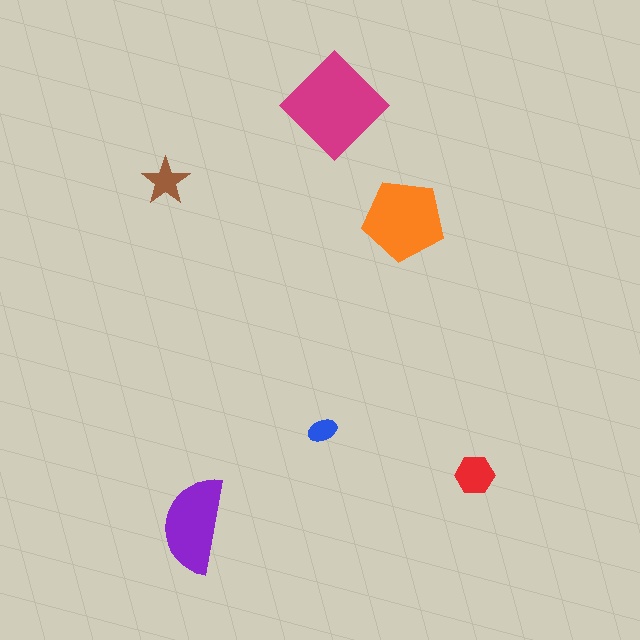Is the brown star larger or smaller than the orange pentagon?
Smaller.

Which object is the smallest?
The blue ellipse.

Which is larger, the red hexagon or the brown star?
The red hexagon.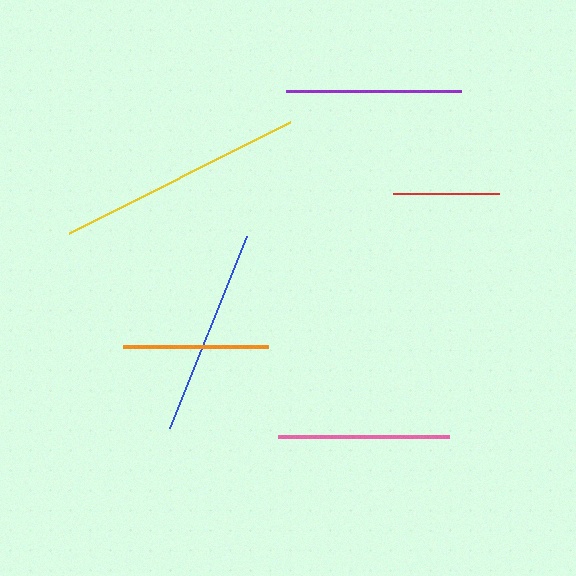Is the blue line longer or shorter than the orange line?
The blue line is longer than the orange line.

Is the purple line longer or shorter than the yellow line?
The yellow line is longer than the purple line.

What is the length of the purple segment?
The purple segment is approximately 175 pixels long.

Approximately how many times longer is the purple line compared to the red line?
The purple line is approximately 1.7 times the length of the red line.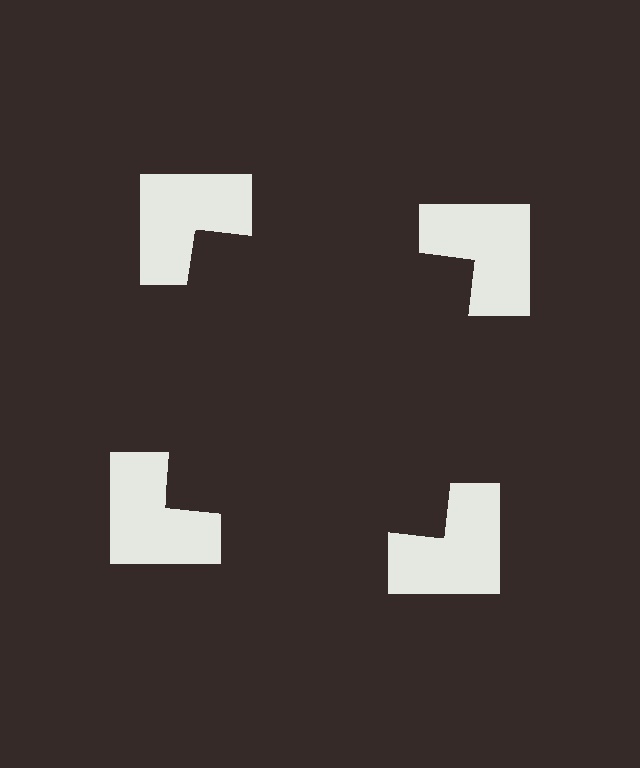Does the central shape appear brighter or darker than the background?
It typically appears slightly darker than the background, even though no actual brightness change is drawn.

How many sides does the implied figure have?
4 sides.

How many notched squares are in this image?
There are 4 — one at each vertex of the illusory square.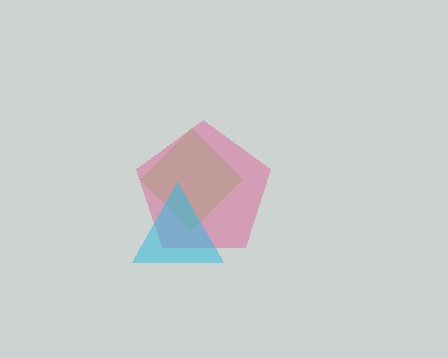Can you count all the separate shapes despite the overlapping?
Yes, there are 3 separate shapes.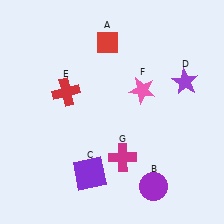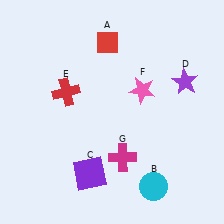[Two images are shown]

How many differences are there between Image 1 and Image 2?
There is 1 difference between the two images.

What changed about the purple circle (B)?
In Image 1, B is purple. In Image 2, it changed to cyan.